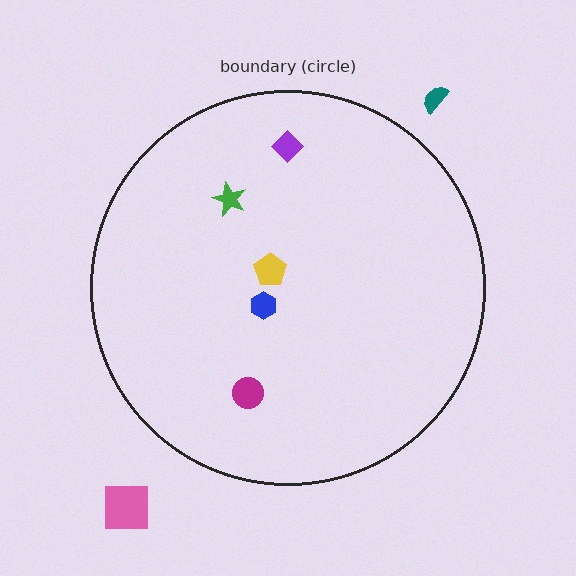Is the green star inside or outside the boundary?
Inside.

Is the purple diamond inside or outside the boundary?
Inside.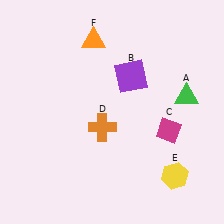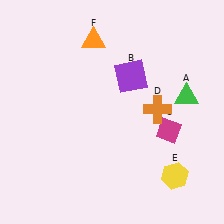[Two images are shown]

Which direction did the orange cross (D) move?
The orange cross (D) moved right.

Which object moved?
The orange cross (D) moved right.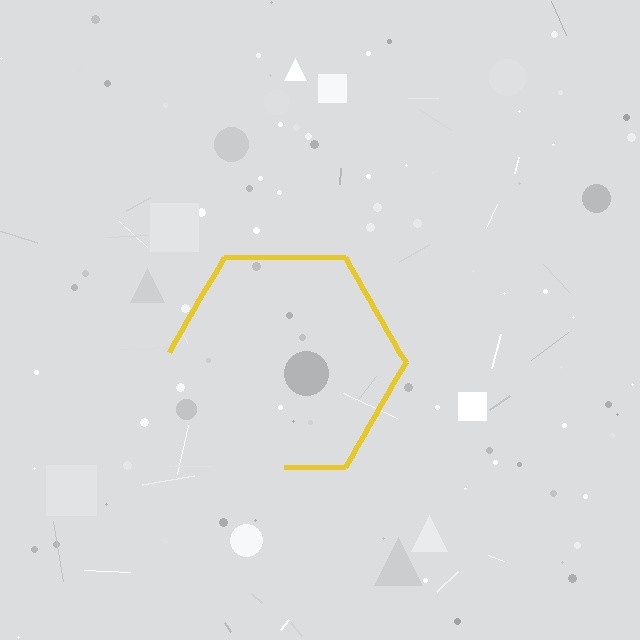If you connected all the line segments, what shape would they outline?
They would outline a hexagon.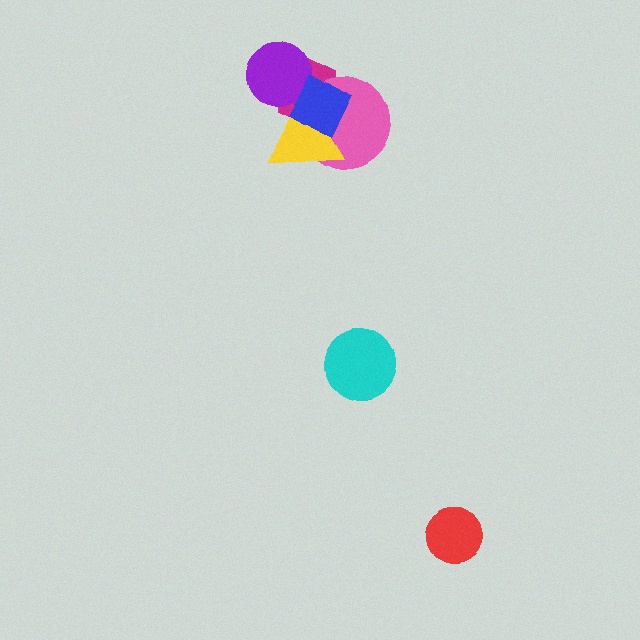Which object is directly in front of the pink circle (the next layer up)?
The yellow triangle is directly in front of the pink circle.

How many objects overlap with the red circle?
0 objects overlap with the red circle.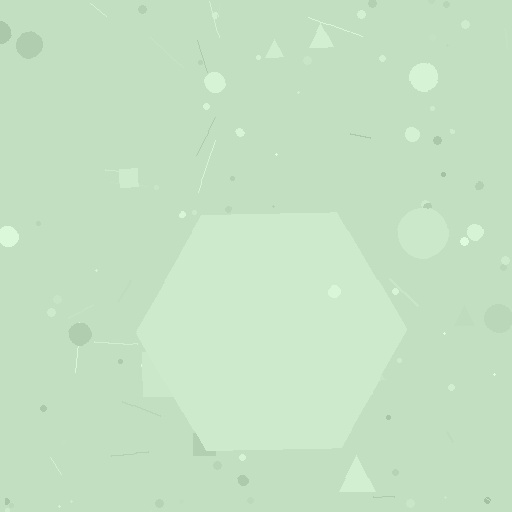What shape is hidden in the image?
A hexagon is hidden in the image.